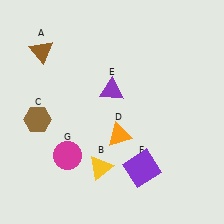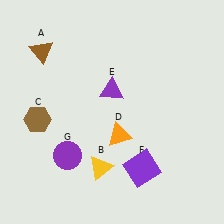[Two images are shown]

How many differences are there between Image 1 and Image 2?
There is 1 difference between the two images.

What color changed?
The circle (G) changed from magenta in Image 1 to purple in Image 2.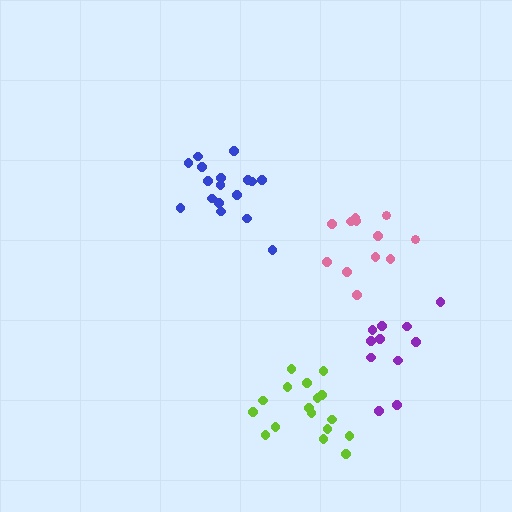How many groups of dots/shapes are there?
There are 4 groups.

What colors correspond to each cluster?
The clusters are colored: blue, lime, purple, pink.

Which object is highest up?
The blue cluster is topmost.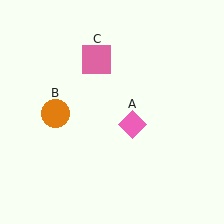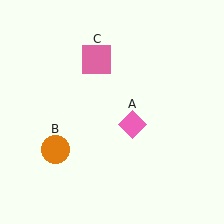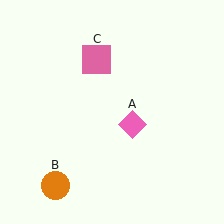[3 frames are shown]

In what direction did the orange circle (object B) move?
The orange circle (object B) moved down.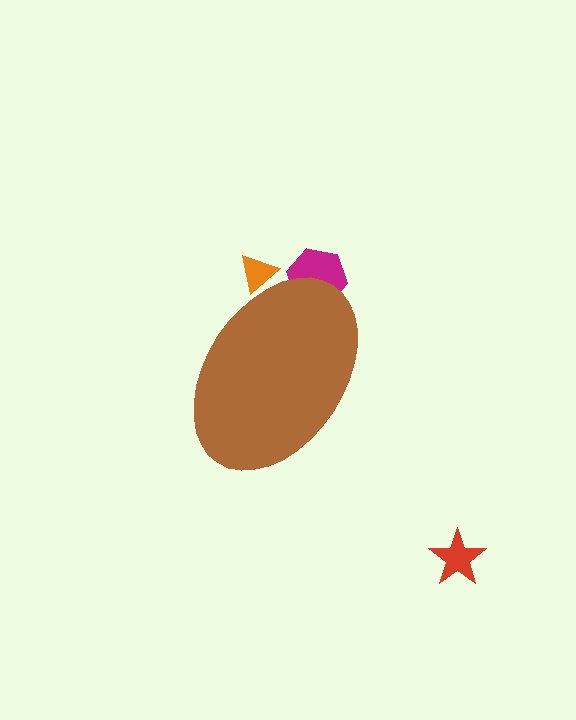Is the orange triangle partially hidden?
Yes, the orange triangle is partially hidden behind the brown ellipse.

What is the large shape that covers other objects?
A brown ellipse.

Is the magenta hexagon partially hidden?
Yes, the magenta hexagon is partially hidden behind the brown ellipse.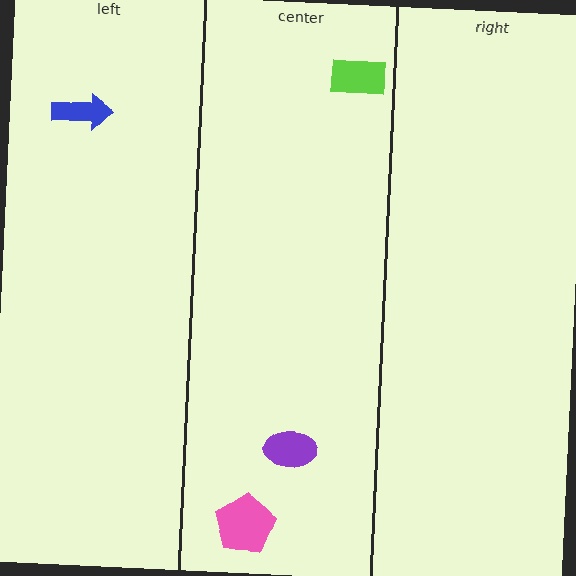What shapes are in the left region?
The blue arrow.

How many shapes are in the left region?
1.